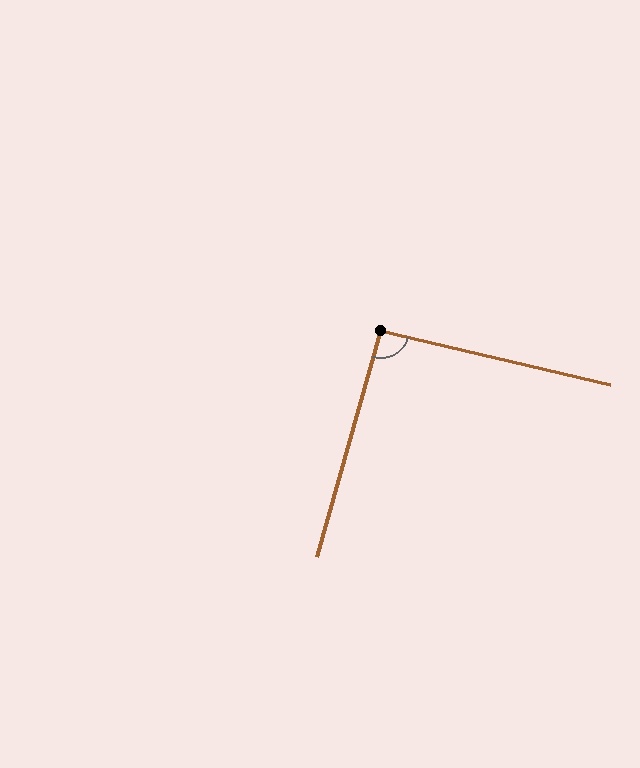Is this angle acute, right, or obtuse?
It is approximately a right angle.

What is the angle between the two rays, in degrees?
Approximately 92 degrees.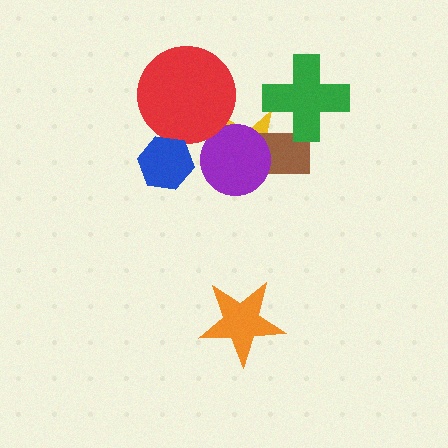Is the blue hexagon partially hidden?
No, no other shape covers it.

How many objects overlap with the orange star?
0 objects overlap with the orange star.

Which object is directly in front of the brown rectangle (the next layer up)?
The purple circle is directly in front of the brown rectangle.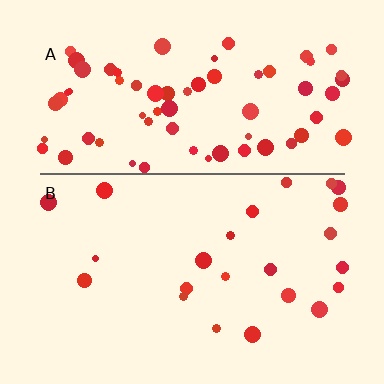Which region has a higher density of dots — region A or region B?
A (the top).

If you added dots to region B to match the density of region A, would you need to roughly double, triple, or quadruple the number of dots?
Approximately triple.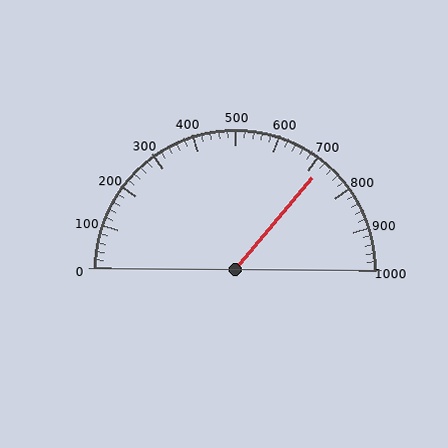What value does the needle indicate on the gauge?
The needle indicates approximately 720.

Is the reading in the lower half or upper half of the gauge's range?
The reading is in the upper half of the range (0 to 1000).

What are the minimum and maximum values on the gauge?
The gauge ranges from 0 to 1000.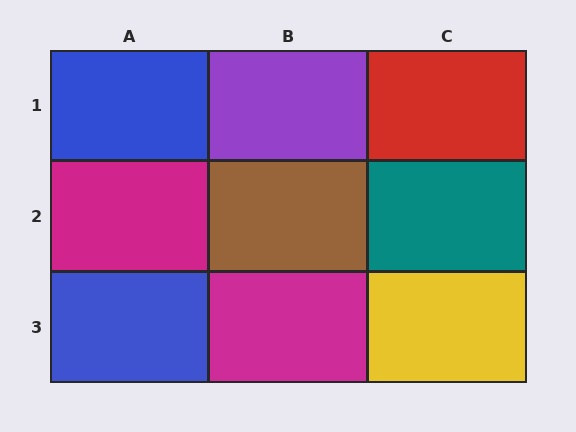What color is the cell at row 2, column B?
Brown.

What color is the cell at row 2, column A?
Magenta.